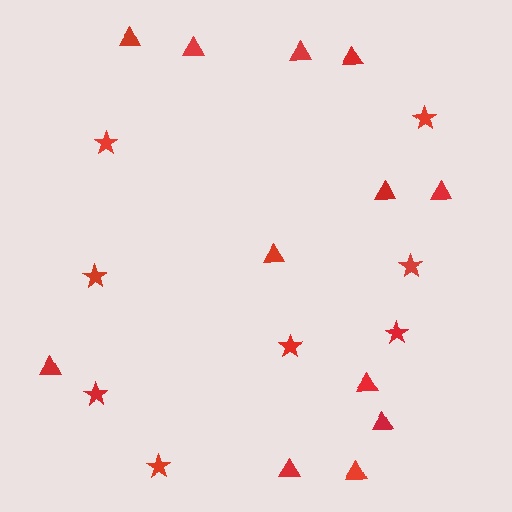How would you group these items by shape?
There are 2 groups: one group of stars (8) and one group of triangles (12).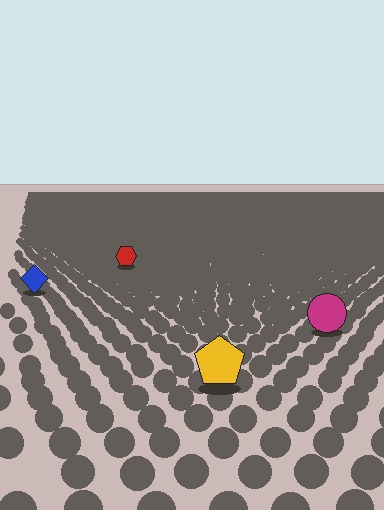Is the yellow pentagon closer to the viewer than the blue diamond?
Yes. The yellow pentagon is closer — you can tell from the texture gradient: the ground texture is coarser near it.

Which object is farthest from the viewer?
The red hexagon is farthest from the viewer. It appears smaller and the ground texture around it is denser.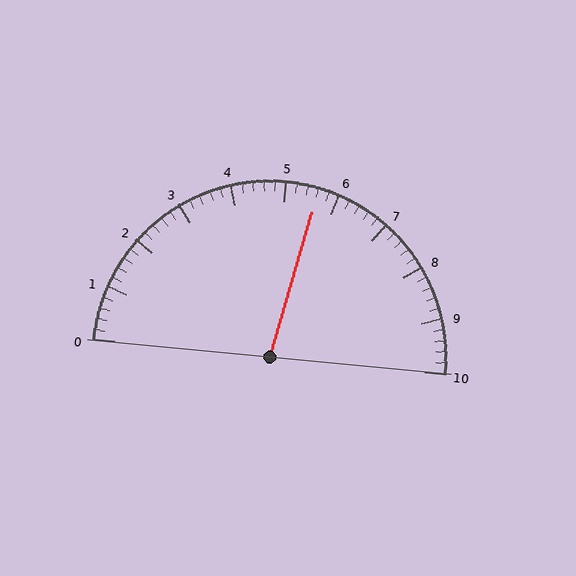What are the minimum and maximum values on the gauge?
The gauge ranges from 0 to 10.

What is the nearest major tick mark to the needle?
The nearest major tick mark is 6.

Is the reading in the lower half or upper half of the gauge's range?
The reading is in the upper half of the range (0 to 10).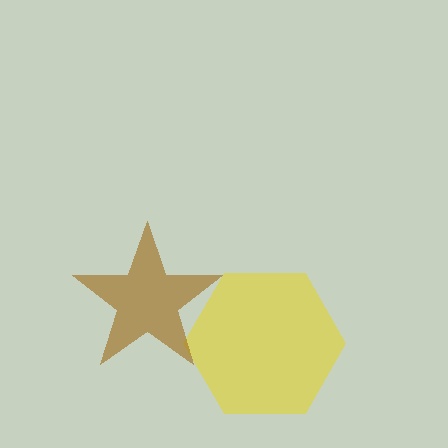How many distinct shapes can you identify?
There are 2 distinct shapes: a yellow hexagon, a brown star.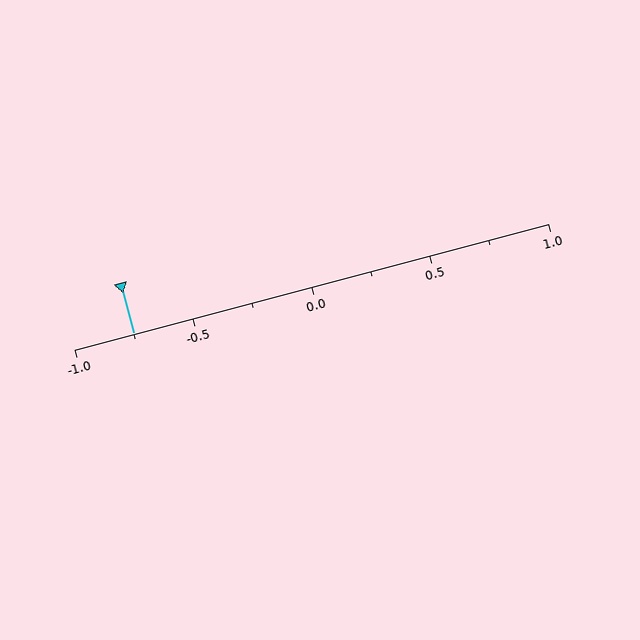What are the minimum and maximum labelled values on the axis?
The axis runs from -1.0 to 1.0.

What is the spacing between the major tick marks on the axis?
The major ticks are spaced 0.5 apart.